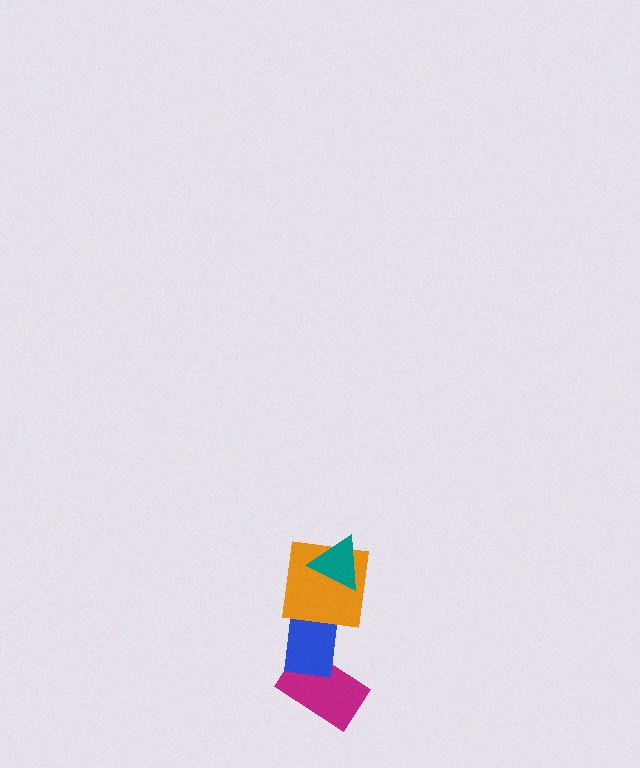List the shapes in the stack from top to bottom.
From top to bottom: the teal triangle, the orange square, the blue rectangle, the magenta rectangle.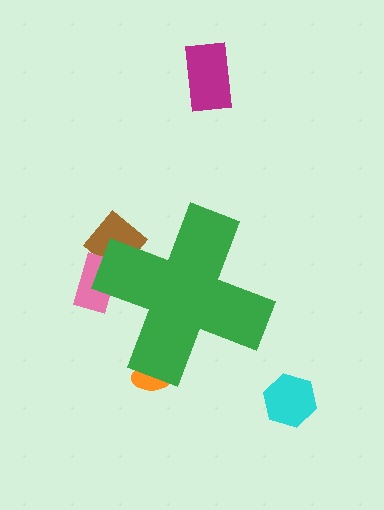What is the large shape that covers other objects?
A green cross.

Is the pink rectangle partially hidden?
Yes, the pink rectangle is partially hidden behind the green cross.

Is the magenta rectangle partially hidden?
No, the magenta rectangle is fully visible.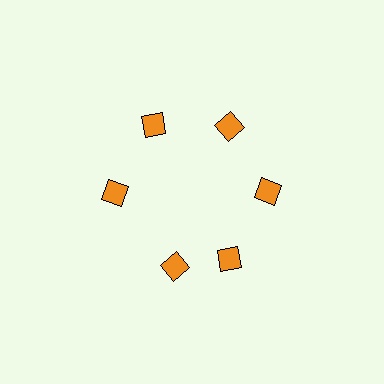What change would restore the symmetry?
The symmetry would be restored by rotating it back into even spacing with its neighbors so that all 6 diamonds sit at equal angles and equal distance from the center.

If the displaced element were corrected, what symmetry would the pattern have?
It would have 6-fold rotational symmetry — the pattern would map onto itself every 60 degrees.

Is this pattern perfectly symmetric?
No. The 6 orange diamonds are arranged in a ring, but one element near the 7 o'clock position is rotated out of alignment along the ring, breaking the 6-fold rotational symmetry.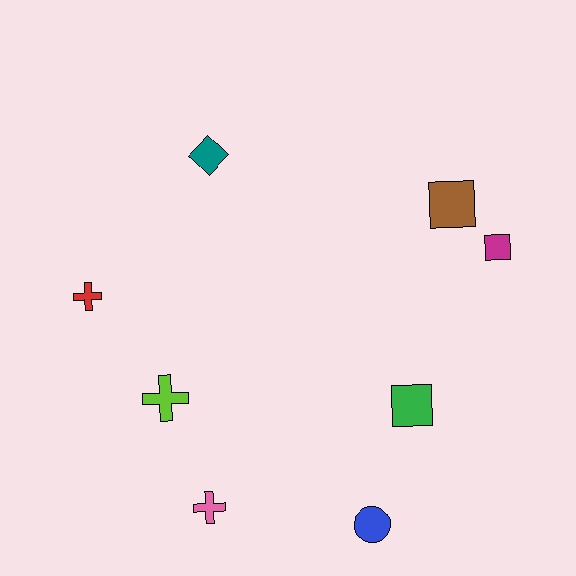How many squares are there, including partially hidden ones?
There are 3 squares.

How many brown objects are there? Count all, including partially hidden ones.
There is 1 brown object.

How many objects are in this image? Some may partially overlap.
There are 8 objects.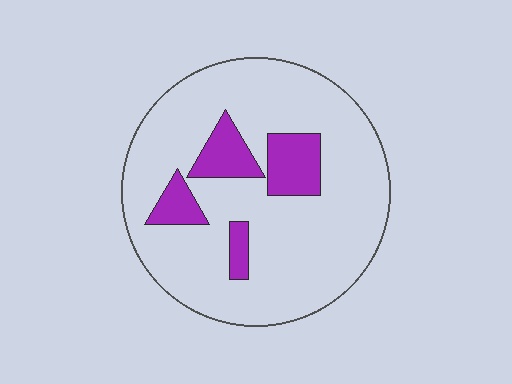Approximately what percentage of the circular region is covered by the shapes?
Approximately 15%.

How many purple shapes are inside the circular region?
4.